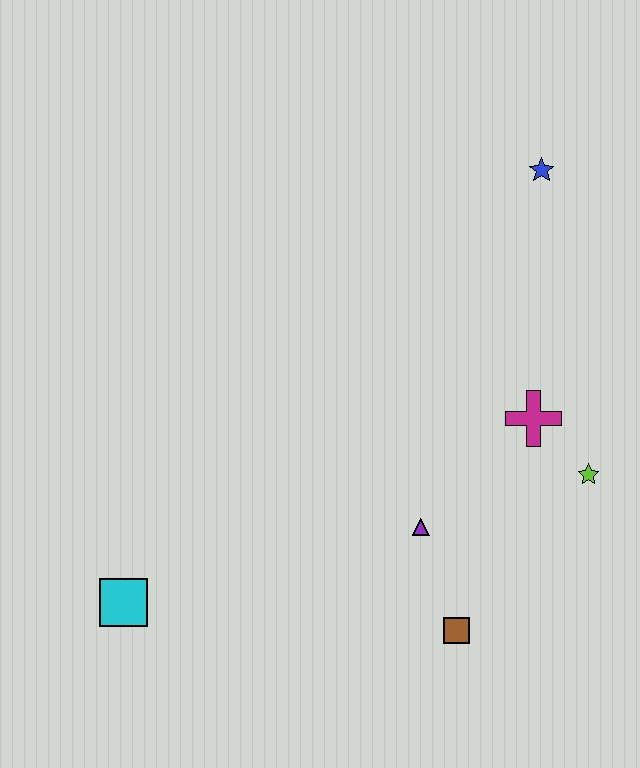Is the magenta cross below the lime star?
No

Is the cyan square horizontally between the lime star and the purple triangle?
No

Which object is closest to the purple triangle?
The brown square is closest to the purple triangle.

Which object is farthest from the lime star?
The cyan square is farthest from the lime star.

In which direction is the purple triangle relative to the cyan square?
The purple triangle is to the right of the cyan square.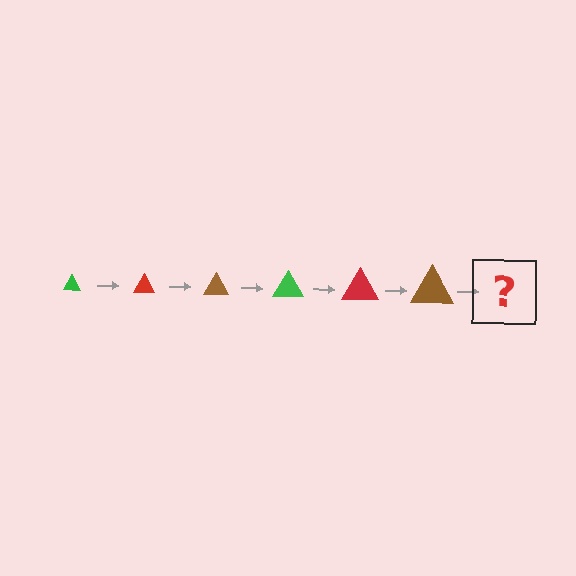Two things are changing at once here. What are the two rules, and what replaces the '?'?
The two rules are that the triangle grows larger each step and the color cycles through green, red, and brown. The '?' should be a green triangle, larger than the previous one.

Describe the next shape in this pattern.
It should be a green triangle, larger than the previous one.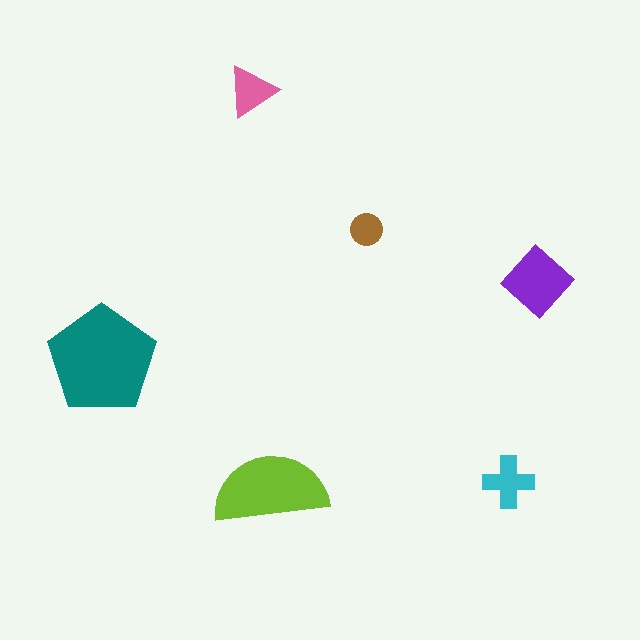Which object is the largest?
The teal pentagon.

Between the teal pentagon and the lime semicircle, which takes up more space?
The teal pentagon.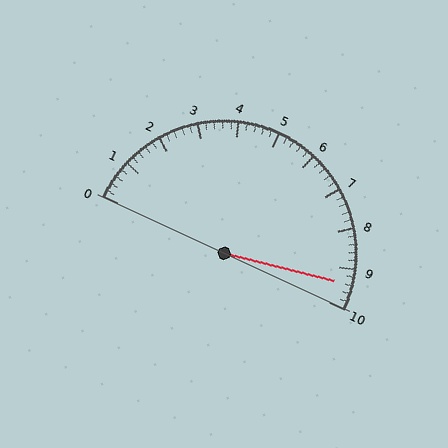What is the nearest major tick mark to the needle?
The nearest major tick mark is 9.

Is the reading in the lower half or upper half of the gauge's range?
The reading is in the upper half of the range (0 to 10).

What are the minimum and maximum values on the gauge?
The gauge ranges from 0 to 10.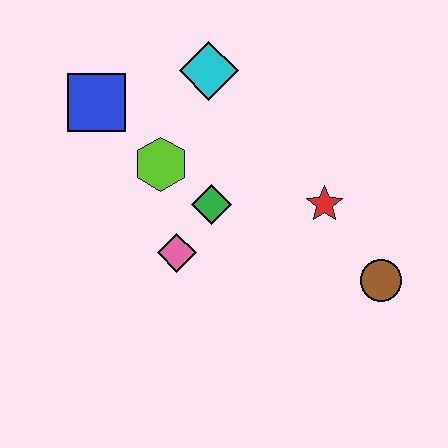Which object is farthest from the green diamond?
The brown circle is farthest from the green diamond.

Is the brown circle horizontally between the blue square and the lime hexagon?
No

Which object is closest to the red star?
The brown circle is closest to the red star.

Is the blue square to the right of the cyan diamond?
No